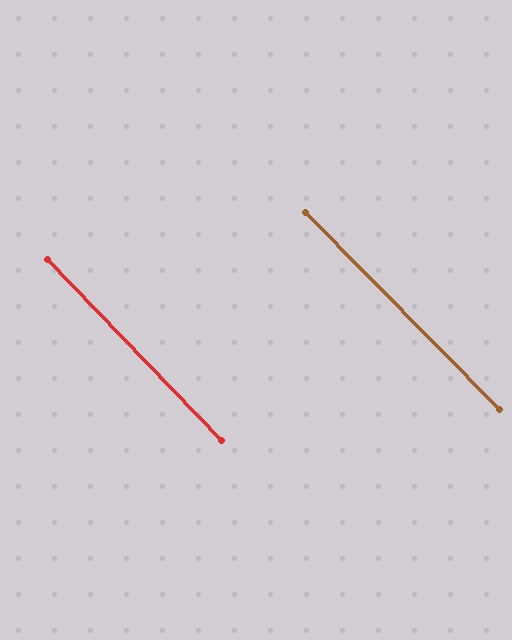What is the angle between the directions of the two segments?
Approximately 1 degree.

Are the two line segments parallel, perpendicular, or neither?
Parallel — their directions differ by only 0.6°.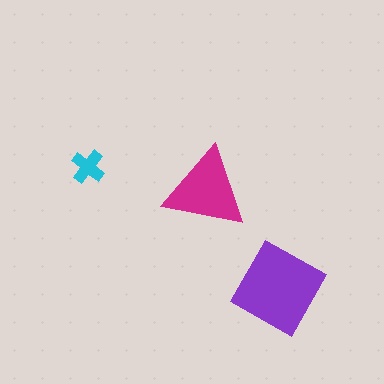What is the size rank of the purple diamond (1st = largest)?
1st.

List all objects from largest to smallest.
The purple diamond, the magenta triangle, the cyan cross.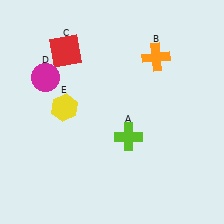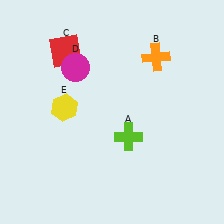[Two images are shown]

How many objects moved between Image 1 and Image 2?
1 object moved between the two images.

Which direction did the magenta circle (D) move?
The magenta circle (D) moved right.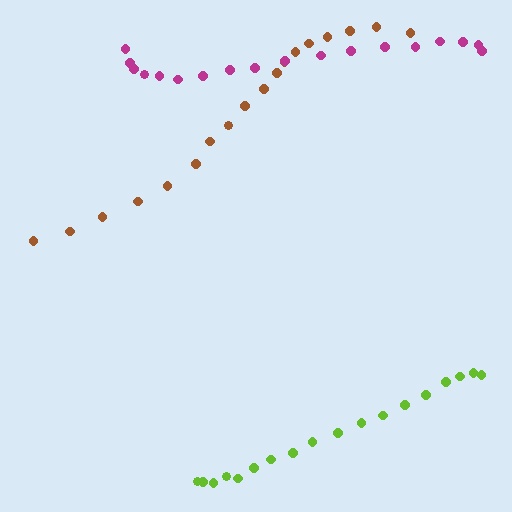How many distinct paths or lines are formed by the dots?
There are 3 distinct paths.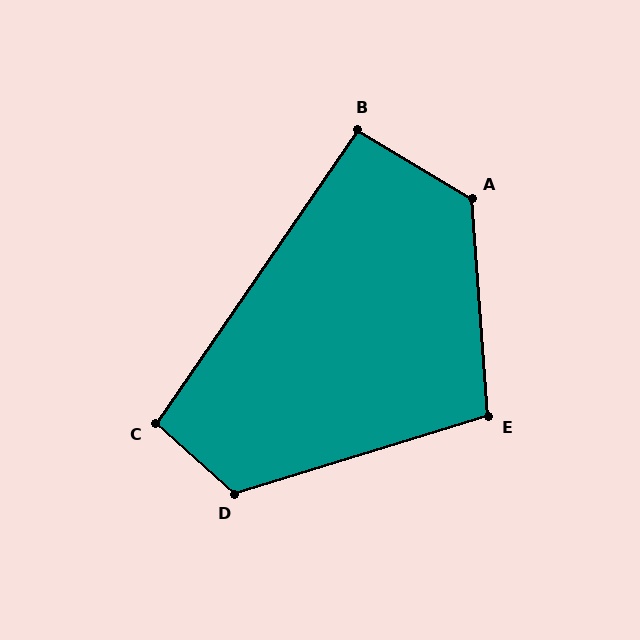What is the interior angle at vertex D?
Approximately 121 degrees (obtuse).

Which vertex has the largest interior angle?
A, at approximately 126 degrees.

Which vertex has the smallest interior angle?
B, at approximately 93 degrees.